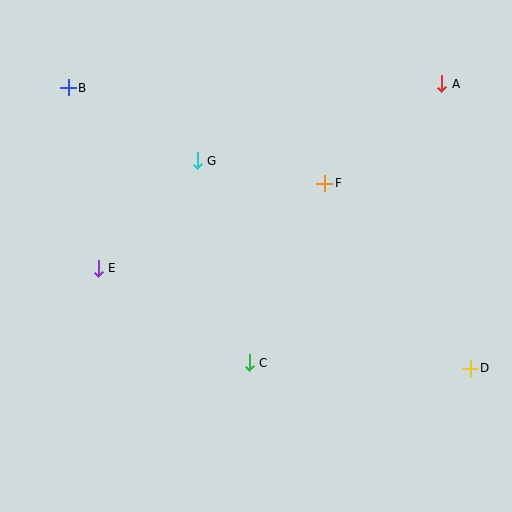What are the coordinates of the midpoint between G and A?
The midpoint between G and A is at (320, 122).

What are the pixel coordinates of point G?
Point G is at (197, 161).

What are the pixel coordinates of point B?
Point B is at (68, 88).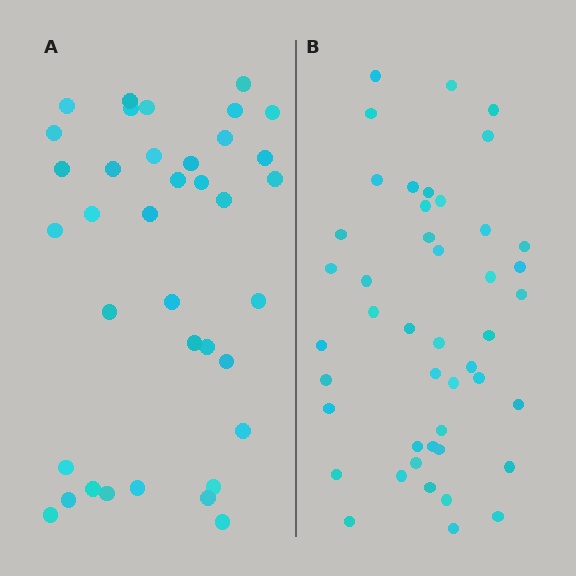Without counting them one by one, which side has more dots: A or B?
Region B (the right region) has more dots.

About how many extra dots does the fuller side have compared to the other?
Region B has roughly 8 or so more dots than region A.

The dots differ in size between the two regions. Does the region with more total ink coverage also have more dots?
No. Region A has more total ink coverage because its dots are larger, but region B actually contains more individual dots. Total area can be misleading — the number of items is what matters here.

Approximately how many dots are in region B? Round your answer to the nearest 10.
About 40 dots. (The exact count is 45, which rounds to 40.)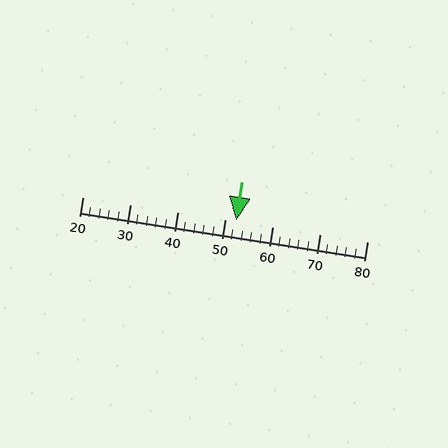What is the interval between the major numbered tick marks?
The major tick marks are spaced 10 units apart.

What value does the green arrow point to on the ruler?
The green arrow points to approximately 52.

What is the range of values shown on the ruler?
The ruler shows values from 20 to 80.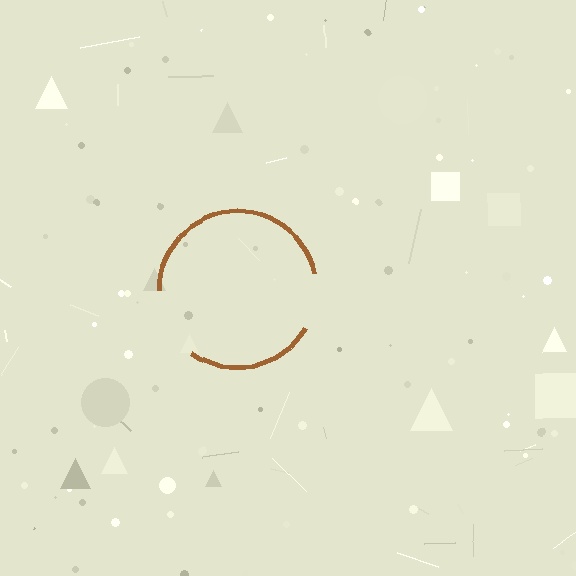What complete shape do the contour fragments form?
The contour fragments form a circle.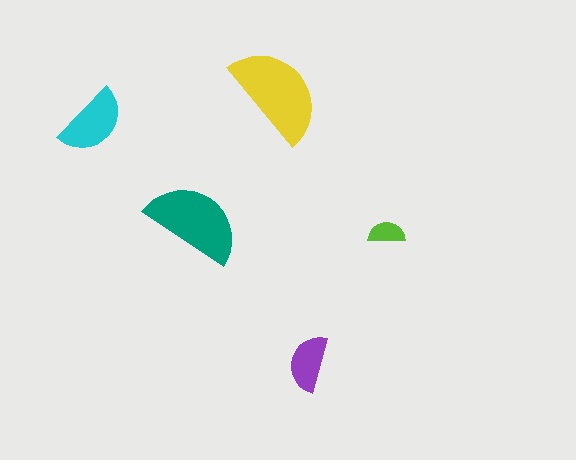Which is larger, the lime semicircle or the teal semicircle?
The teal one.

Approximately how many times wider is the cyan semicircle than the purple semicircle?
About 1.5 times wider.